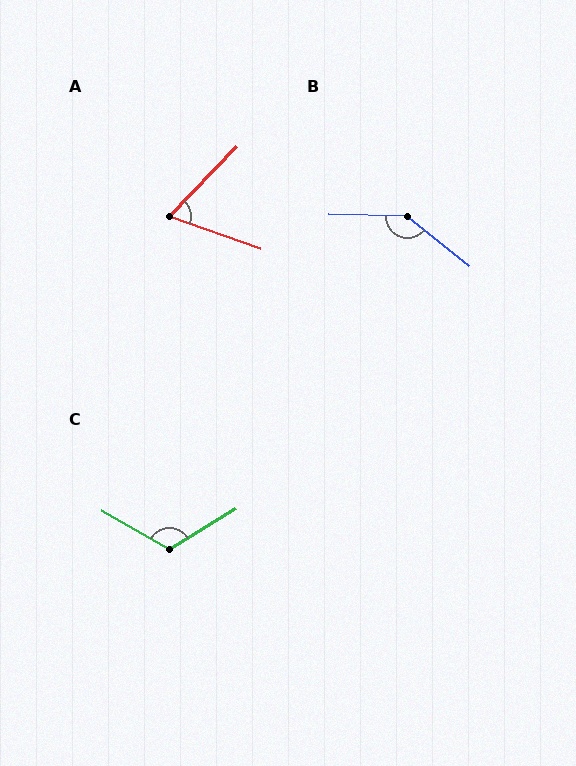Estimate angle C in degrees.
Approximately 119 degrees.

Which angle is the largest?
B, at approximately 142 degrees.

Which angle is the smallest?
A, at approximately 65 degrees.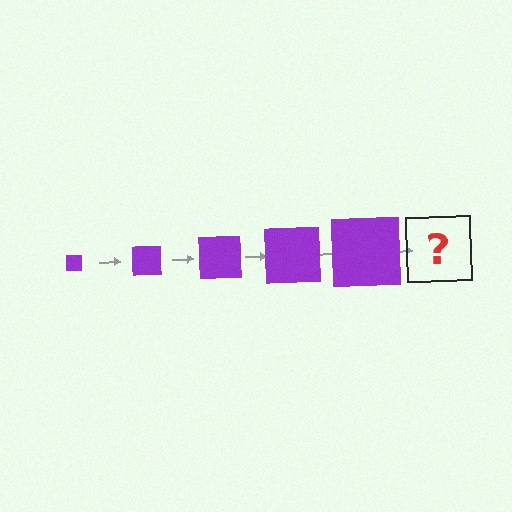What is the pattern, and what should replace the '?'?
The pattern is that the square gets progressively larger each step. The '?' should be a purple square, larger than the previous one.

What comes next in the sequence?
The next element should be a purple square, larger than the previous one.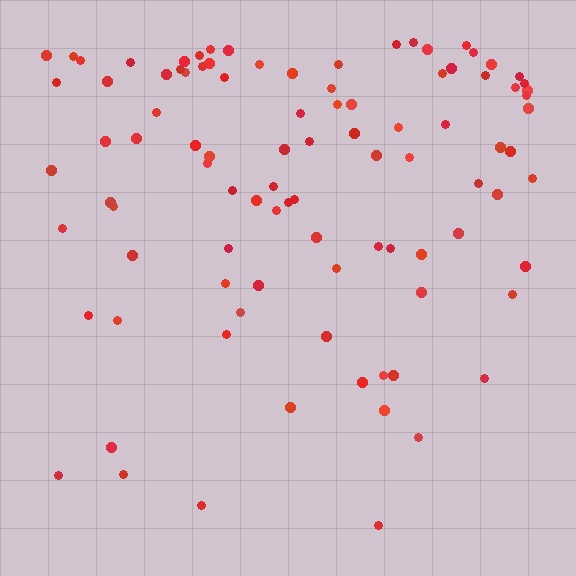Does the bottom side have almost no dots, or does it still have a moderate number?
Still a moderate number, just noticeably fewer than the top.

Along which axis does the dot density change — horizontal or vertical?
Vertical.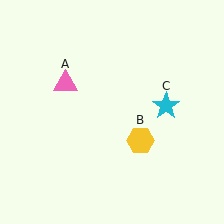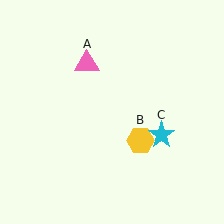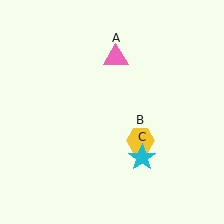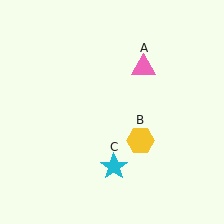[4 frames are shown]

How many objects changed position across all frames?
2 objects changed position: pink triangle (object A), cyan star (object C).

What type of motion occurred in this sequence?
The pink triangle (object A), cyan star (object C) rotated clockwise around the center of the scene.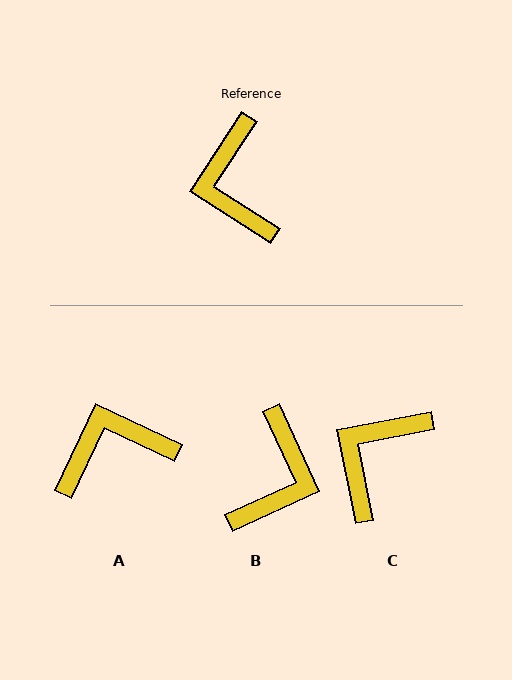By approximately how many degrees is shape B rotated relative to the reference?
Approximately 148 degrees counter-clockwise.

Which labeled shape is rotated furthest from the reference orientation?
B, about 148 degrees away.